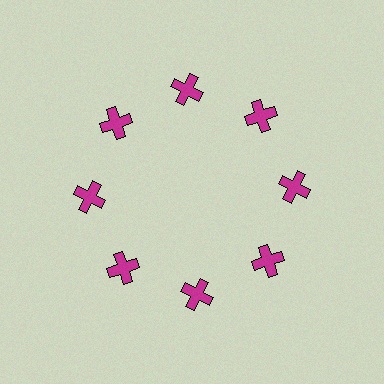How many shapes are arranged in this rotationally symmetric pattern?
There are 8 shapes, arranged in 8 groups of 1.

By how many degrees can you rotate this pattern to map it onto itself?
The pattern maps onto itself every 45 degrees of rotation.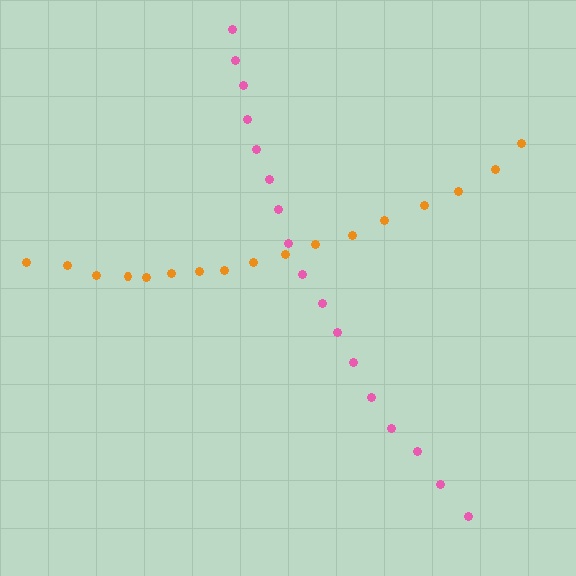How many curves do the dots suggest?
There are 2 distinct paths.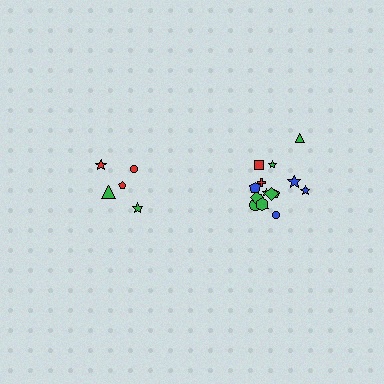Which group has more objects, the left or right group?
The right group.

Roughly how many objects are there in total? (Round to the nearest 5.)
Roughly 20 objects in total.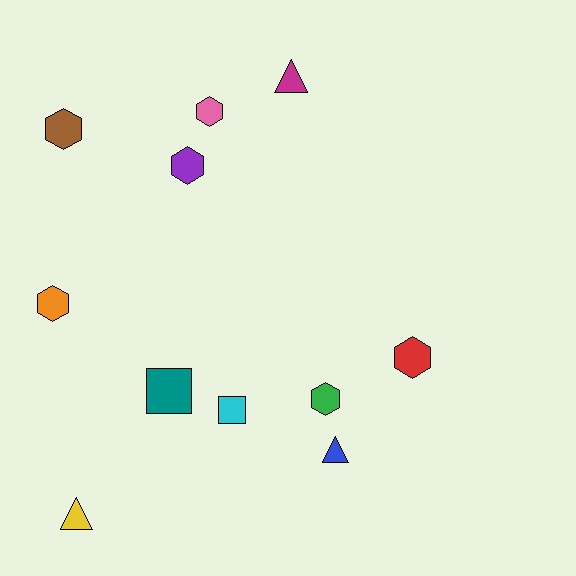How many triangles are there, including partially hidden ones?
There are 3 triangles.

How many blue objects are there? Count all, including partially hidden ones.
There is 1 blue object.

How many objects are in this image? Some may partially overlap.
There are 11 objects.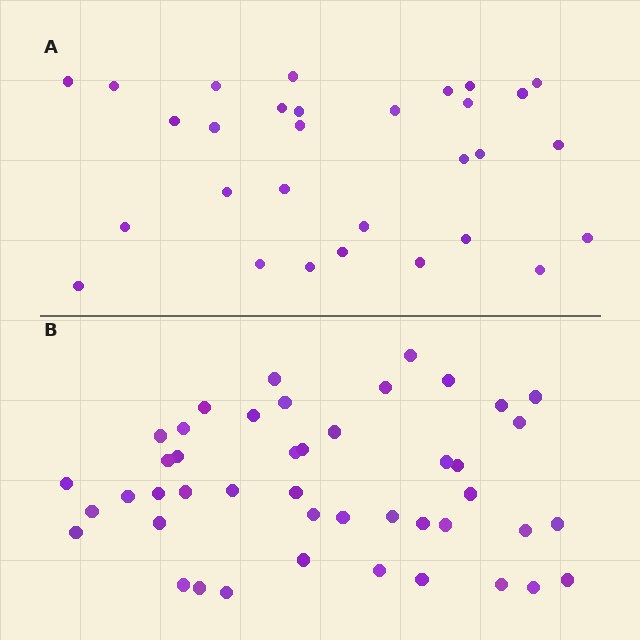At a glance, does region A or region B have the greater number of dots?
Region B (the bottom region) has more dots.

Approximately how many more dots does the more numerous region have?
Region B has approximately 15 more dots than region A.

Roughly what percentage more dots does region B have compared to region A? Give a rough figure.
About 50% more.